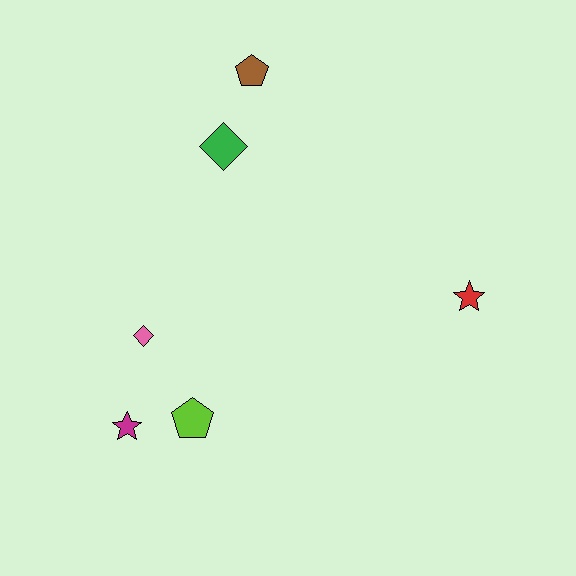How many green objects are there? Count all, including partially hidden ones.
There is 1 green object.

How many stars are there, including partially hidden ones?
There are 2 stars.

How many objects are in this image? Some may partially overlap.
There are 6 objects.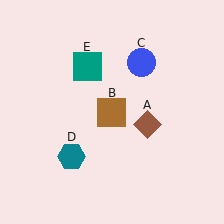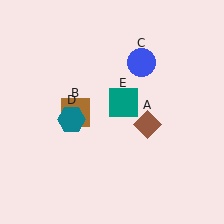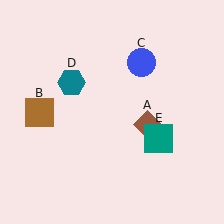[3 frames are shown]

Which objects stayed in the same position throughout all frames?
Brown diamond (object A) and blue circle (object C) remained stationary.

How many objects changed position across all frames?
3 objects changed position: brown square (object B), teal hexagon (object D), teal square (object E).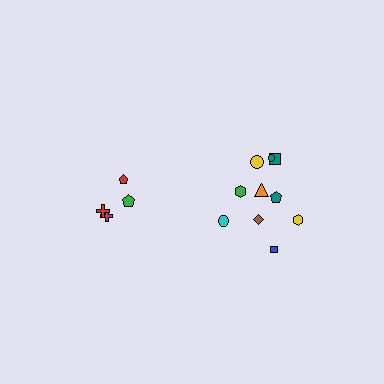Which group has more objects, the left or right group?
The right group.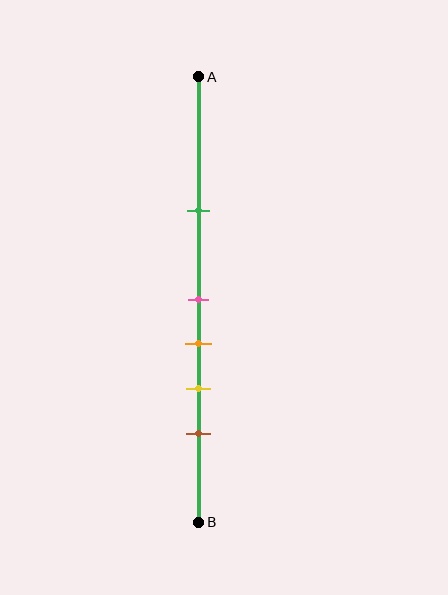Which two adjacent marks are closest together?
The pink and orange marks are the closest adjacent pair.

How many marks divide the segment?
There are 5 marks dividing the segment.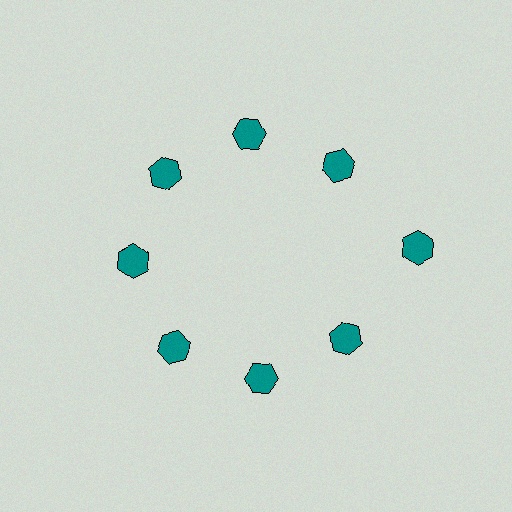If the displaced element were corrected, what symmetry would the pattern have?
It would have 8-fold rotational symmetry — the pattern would map onto itself every 45 degrees.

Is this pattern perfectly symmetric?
No. The 8 teal hexagons are arranged in a ring, but one element near the 3 o'clock position is pushed outward from the center, breaking the 8-fold rotational symmetry.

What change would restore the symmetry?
The symmetry would be restored by moving it inward, back onto the ring so that all 8 hexagons sit at equal angles and equal distance from the center.